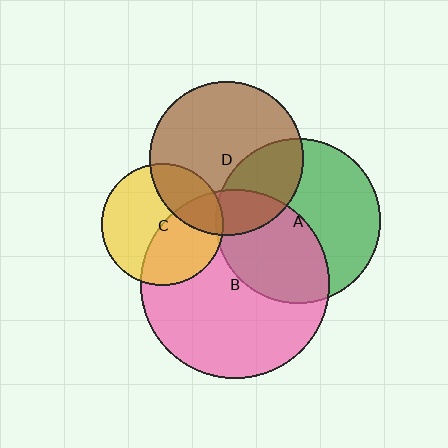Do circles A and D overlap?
Yes.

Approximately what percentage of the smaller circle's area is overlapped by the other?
Approximately 30%.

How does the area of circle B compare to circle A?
Approximately 1.3 times.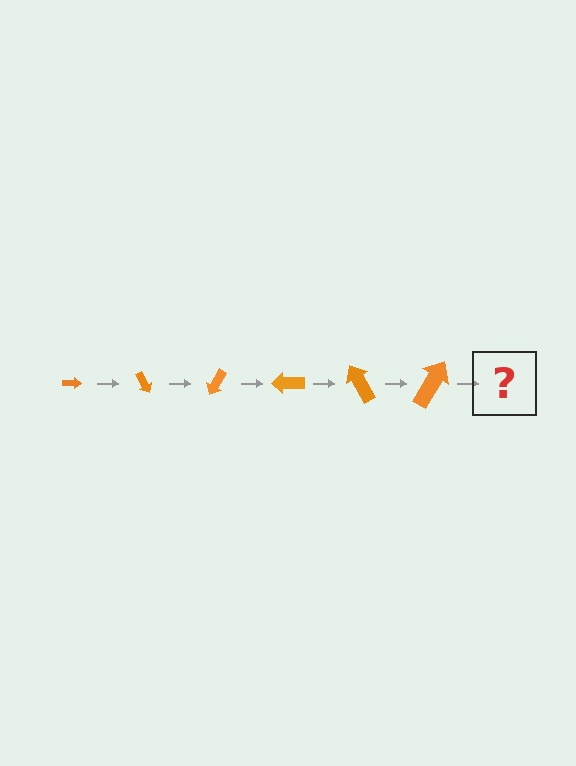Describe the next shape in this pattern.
It should be an arrow, larger than the previous one and rotated 360 degrees from the start.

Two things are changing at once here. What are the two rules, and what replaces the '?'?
The two rules are that the arrow grows larger each step and it rotates 60 degrees each step. The '?' should be an arrow, larger than the previous one and rotated 360 degrees from the start.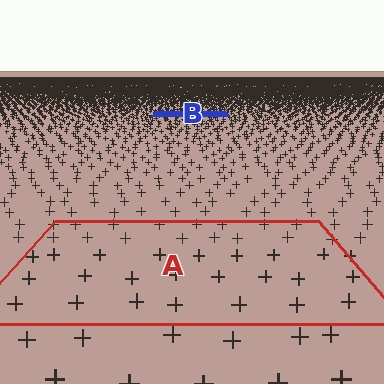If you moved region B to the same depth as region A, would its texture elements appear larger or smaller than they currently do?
They would appear larger. At a closer depth, the same texture elements are projected at a bigger on-screen size.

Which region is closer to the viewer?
Region A is closer. The texture elements there are larger and more spread out.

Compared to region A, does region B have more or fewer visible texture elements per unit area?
Region B has more texture elements per unit area — they are packed more densely because it is farther away.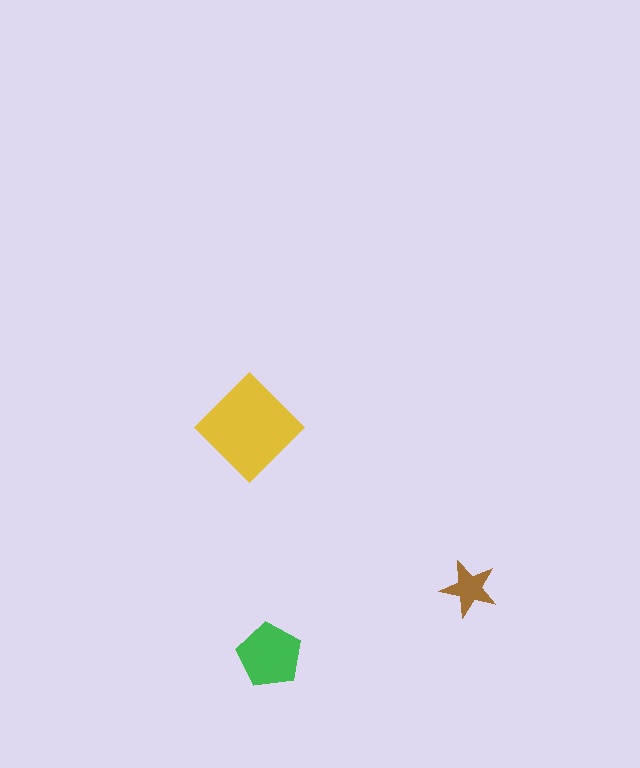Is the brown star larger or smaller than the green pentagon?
Smaller.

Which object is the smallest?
The brown star.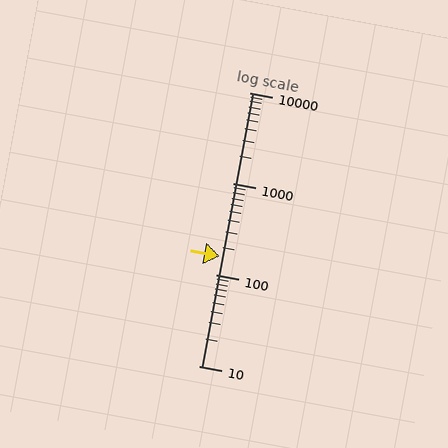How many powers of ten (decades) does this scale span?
The scale spans 3 decades, from 10 to 10000.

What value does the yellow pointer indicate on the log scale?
The pointer indicates approximately 160.